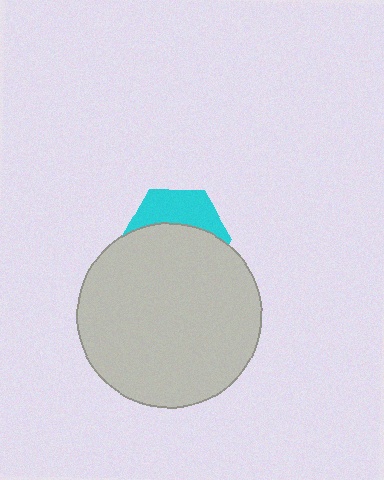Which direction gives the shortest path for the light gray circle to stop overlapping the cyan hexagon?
Moving down gives the shortest separation.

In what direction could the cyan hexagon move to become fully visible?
The cyan hexagon could move up. That would shift it out from behind the light gray circle entirely.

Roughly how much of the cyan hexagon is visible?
A small part of it is visible (roughly 37%).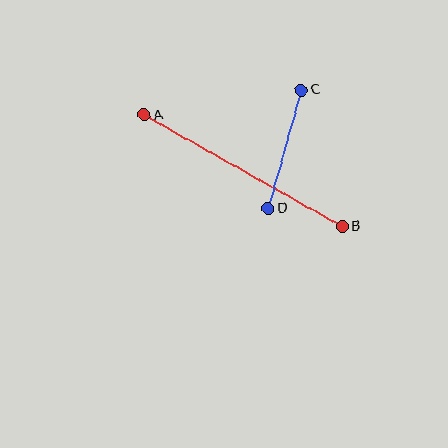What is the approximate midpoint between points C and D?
The midpoint is at approximately (285, 149) pixels.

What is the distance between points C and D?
The distance is approximately 123 pixels.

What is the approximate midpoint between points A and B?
The midpoint is at approximately (243, 171) pixels.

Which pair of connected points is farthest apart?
Points A and B are farthest apart.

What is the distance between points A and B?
The distance is approximately 228 pixels.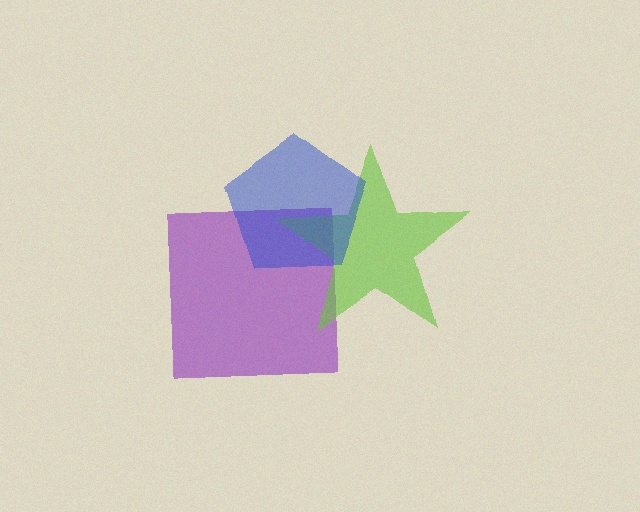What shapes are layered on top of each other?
The layered shapes are: a purple square, a lime star, a blue pentagon.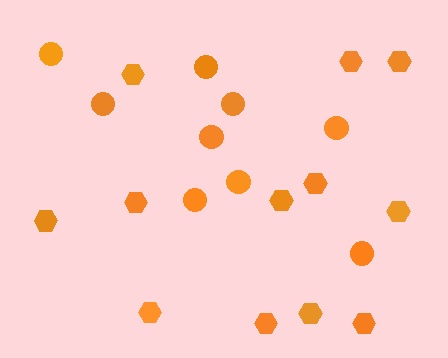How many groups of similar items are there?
There are 2 groups: one group of circles (9) and one group of hexagons (12).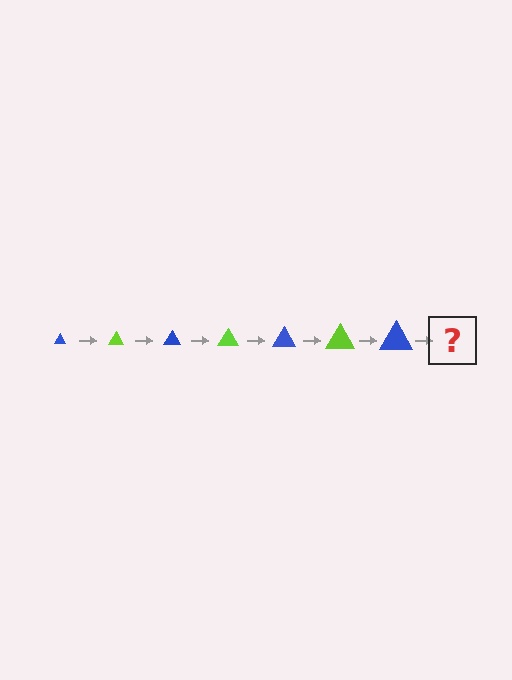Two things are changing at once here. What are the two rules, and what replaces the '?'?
The two rules are that the triangle grows larger each step and the color cycles through blue and lime. The '?' should be a lime triangle, larger than the previous one.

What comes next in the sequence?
The next element should be a lime triangle, larger than the previous one.